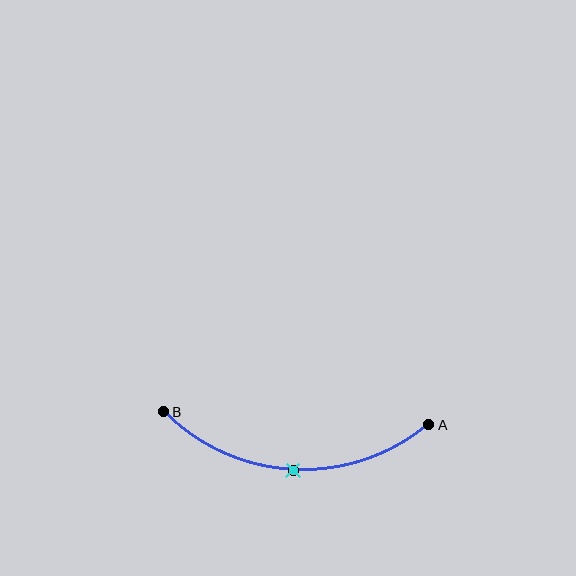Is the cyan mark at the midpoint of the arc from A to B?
Yes. The cyan mark lies on the arc at equal arc-length from both A and B — it is the arc midpoint.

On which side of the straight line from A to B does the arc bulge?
The arc bulges below the straight line connecting A and B.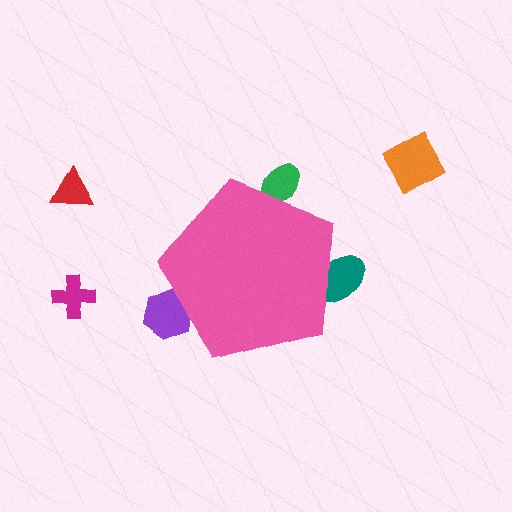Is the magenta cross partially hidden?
No, the magenta cross is fully visible.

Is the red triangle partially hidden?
No, the red triangle is fully visible.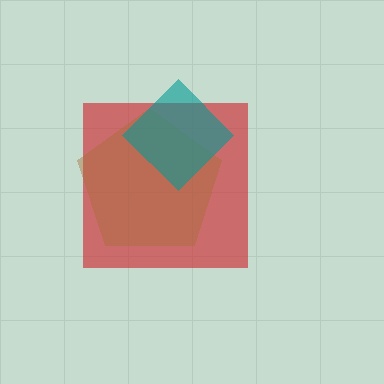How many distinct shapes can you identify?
There are 3 distinct shapes: a red square, a brown pentagon, a teal diamond.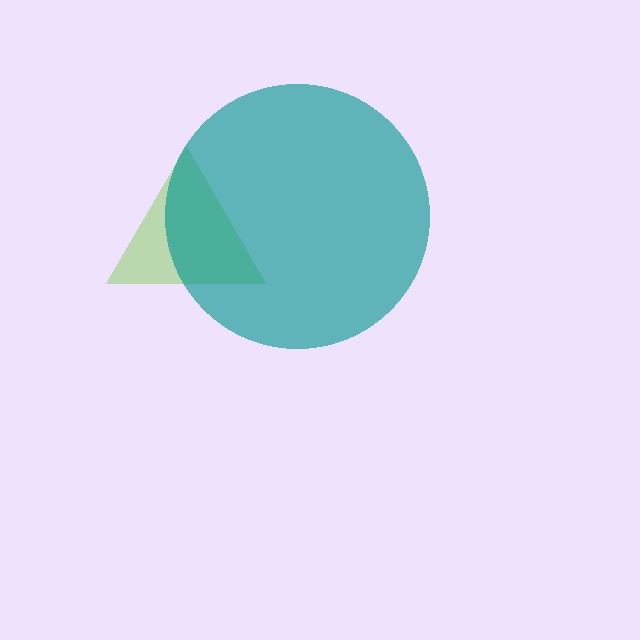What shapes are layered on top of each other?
The layered shapes are: a lime triangle, a teal circle.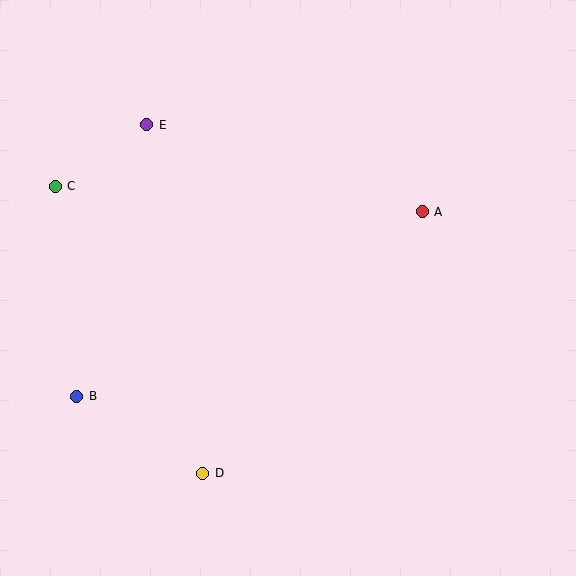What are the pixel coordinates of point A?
Point A is at (422, 212).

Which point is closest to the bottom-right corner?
Point D is closest to the bottom-right corner.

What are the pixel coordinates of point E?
Point E is at (147, 125).